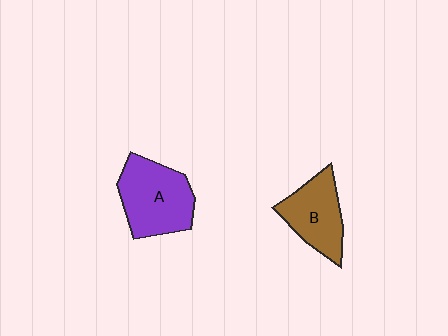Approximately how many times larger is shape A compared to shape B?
Approximately 1.3 times.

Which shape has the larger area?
Shape A (purple).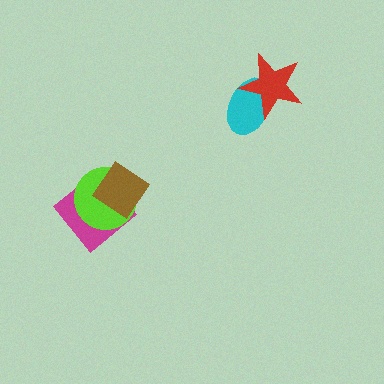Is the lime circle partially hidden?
Yes, it is partially covered by another shape.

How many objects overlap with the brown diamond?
2 objects overlap with the brown diamond.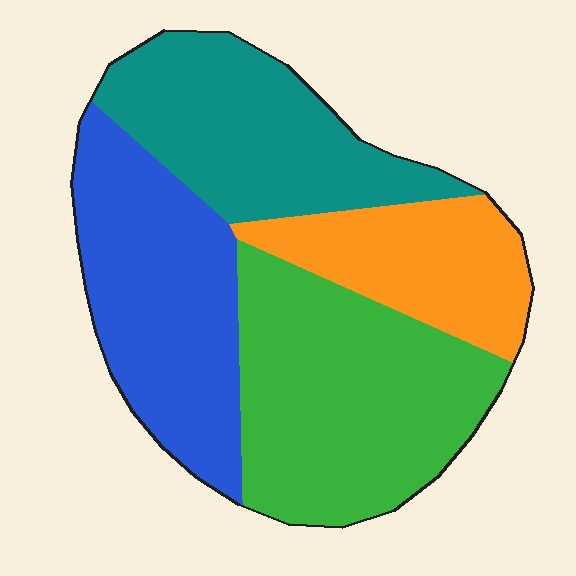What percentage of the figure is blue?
Blue covers around 25% of the figure.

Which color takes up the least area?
Orange, at roughly 15%.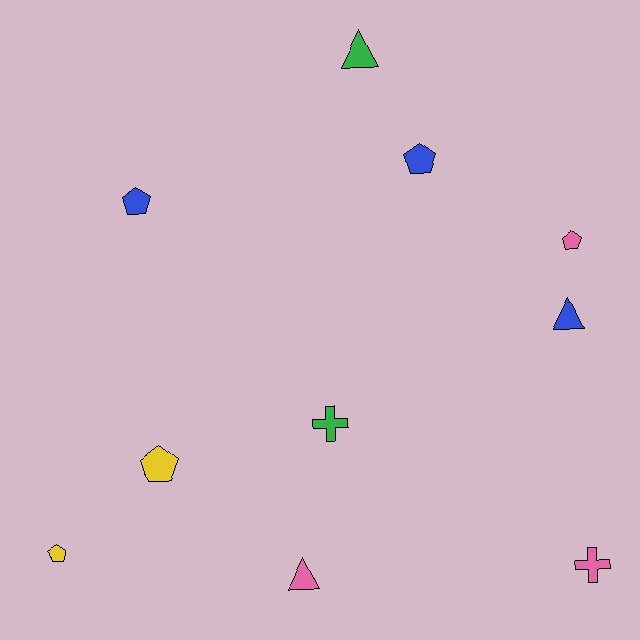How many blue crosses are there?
There are no blue crosses.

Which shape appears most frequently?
Pentagon, with 5 objects.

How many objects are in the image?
There are 10 objects.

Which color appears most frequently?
Blue, with 3 objects.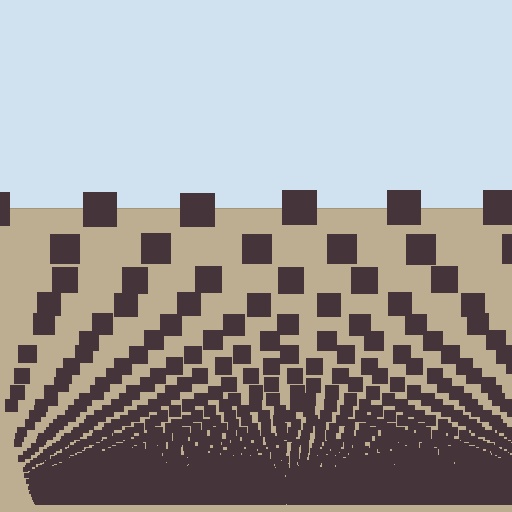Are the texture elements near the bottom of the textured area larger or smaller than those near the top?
Smaller. The gradient is inverted — elements near the bottom are smaller and denser.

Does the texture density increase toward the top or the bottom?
Density increases toward the bottom.